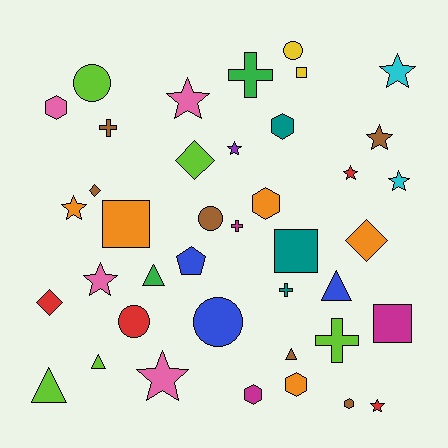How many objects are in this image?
There are 40 objects.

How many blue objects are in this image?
There are 3 blue objects.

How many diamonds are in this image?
There are 4 diamonds.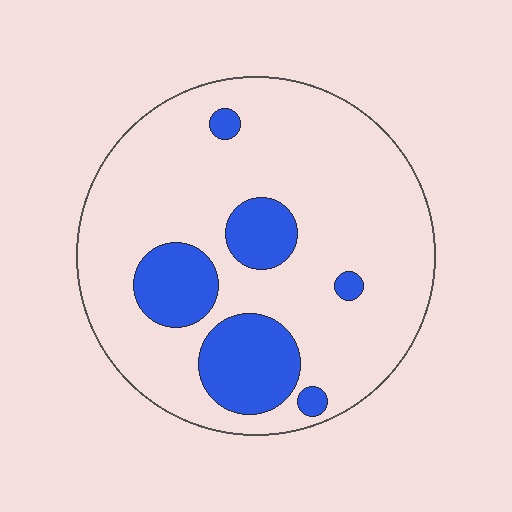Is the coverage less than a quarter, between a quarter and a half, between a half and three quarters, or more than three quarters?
Less than a quarter.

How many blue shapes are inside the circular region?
6.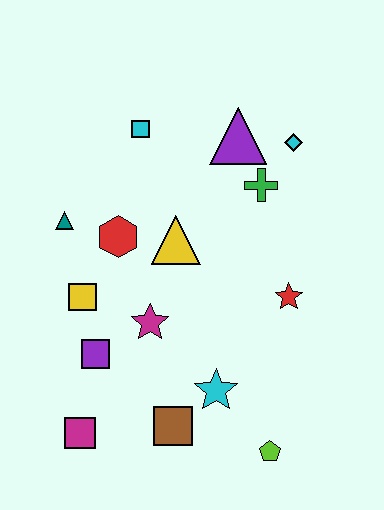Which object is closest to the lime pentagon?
The cyan star is closest to the lime pentagon.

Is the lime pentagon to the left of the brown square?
No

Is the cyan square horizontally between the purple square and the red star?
Yes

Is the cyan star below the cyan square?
Yes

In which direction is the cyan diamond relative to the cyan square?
The cyan diamond is to the right of the cyan square.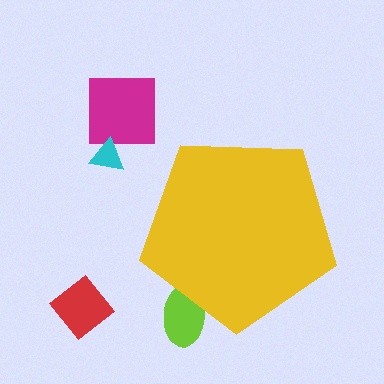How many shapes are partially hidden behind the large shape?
1 shape is partially hidden.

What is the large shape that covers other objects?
A yellow pentagon.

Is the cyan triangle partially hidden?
No, the cyan triangle is fully visible.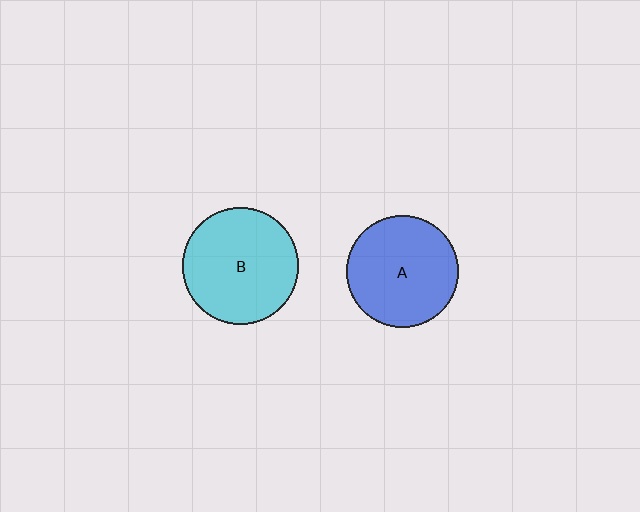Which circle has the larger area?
Circle B (cyan).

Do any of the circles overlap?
No, none of the circles overlap.